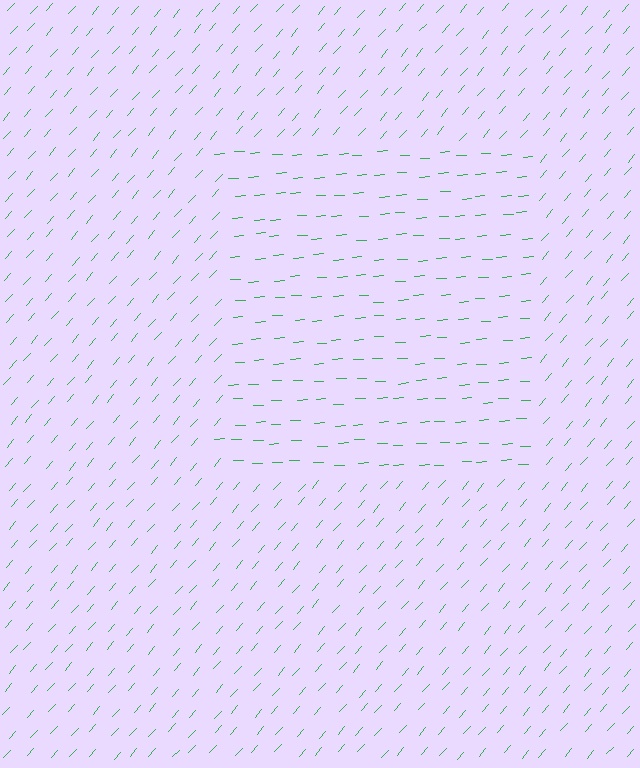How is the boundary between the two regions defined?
The boundary is defined purely by a change in line orientation (approximately 45 degrees difference). All lines are the same color and thickness.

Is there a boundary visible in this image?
Yes, there is a texture boundary formed by a change in line orientation.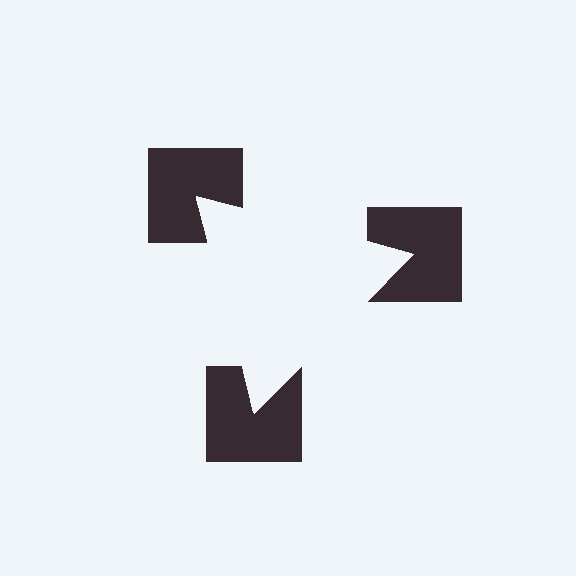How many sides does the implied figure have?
3 sides.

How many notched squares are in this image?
There are 3 — one at each vertex of the illusory triangle.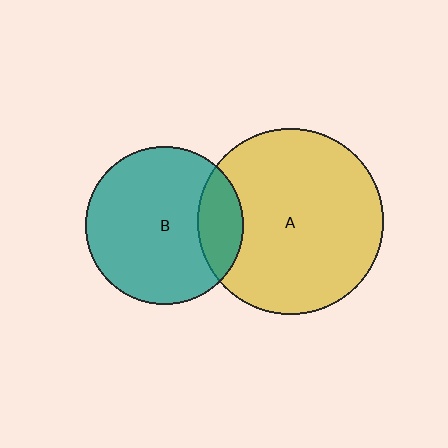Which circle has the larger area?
Circle A (yellow).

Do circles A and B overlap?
Yes.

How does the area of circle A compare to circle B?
Approximately 1.4 times.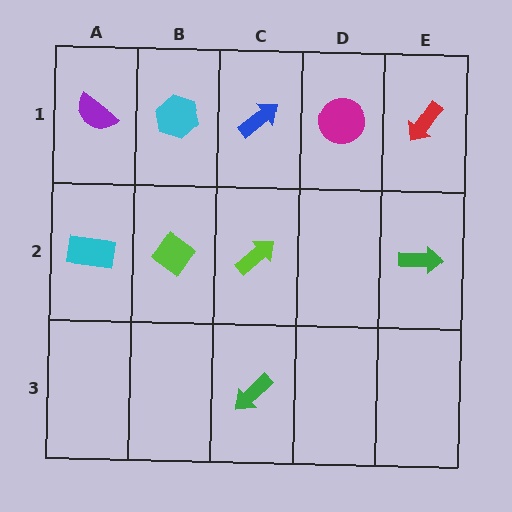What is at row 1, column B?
A cyan hexagon.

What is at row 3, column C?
A green arrow.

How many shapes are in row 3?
1 shape.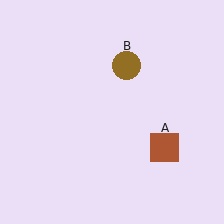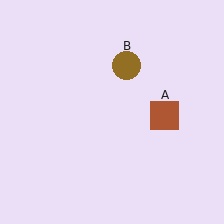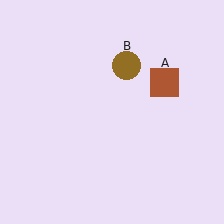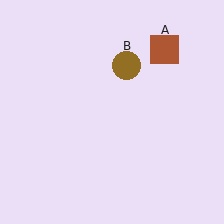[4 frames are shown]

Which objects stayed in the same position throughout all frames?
Brown circle (object B) remained stationary.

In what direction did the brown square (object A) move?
The brown square (object A) moved up.